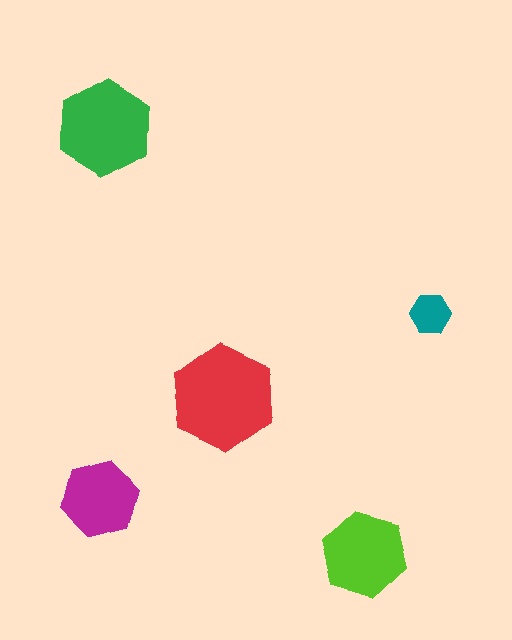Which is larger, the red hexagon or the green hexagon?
The red one.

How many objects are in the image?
There are 5 objects in the image.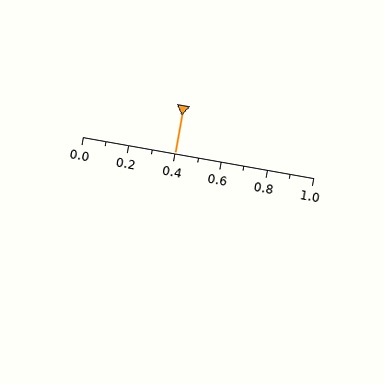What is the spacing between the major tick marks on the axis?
The major ticks are spaced 0.2 apart.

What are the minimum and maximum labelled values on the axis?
The axis runs from 0.0 to 1.0.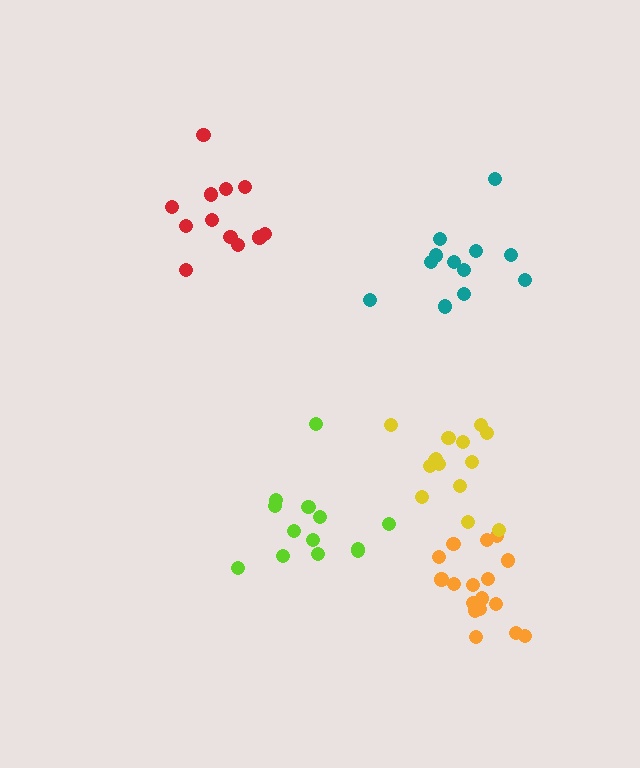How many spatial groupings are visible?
There are 5 spatial groupings.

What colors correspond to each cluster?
The clusters are colored: teal, red, orange, lime, yellow.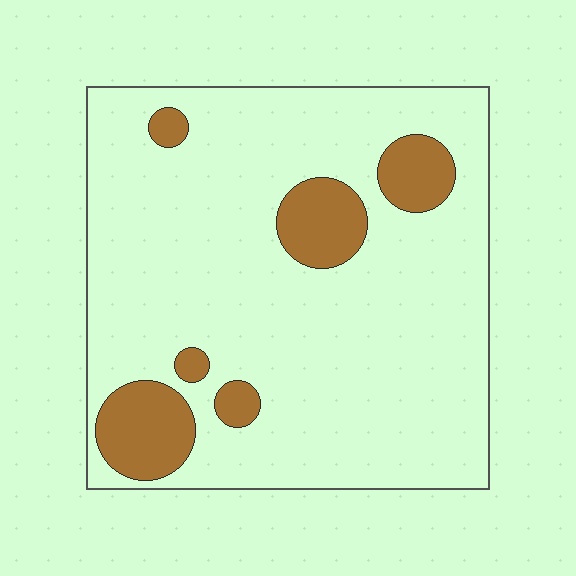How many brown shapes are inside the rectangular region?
6.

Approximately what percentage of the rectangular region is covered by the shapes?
Approximately 15%.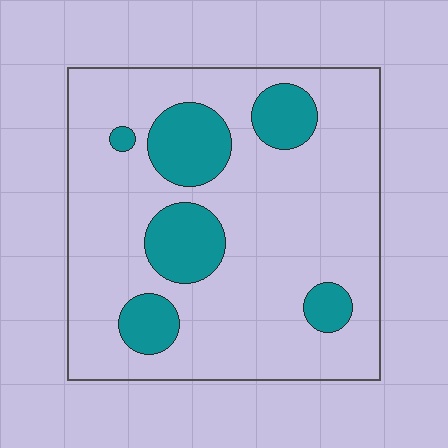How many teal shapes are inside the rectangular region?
6.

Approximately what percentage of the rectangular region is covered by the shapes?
Approximately 20%.